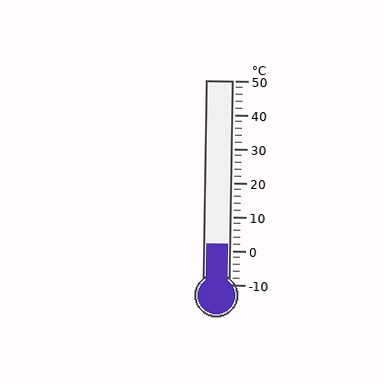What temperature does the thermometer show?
The thermometer shows approximately 2°C.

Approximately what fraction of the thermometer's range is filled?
The thermometer is filled to approximately 20% of its range.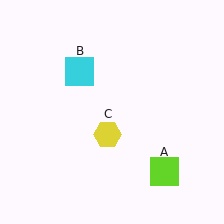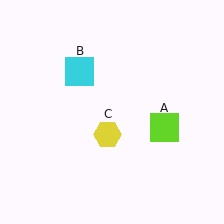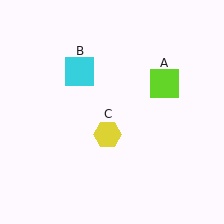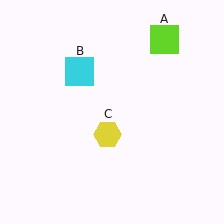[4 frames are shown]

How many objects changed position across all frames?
1 object changed position: lime square (object A).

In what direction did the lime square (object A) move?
The lime square (object A) moved up.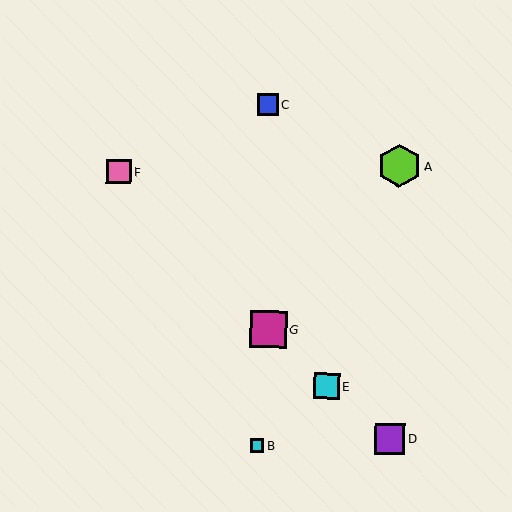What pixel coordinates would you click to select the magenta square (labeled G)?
Click at (269, 329) to select the magenta square G.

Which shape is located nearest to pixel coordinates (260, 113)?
The blue square (labeled C) at (268, 105) is nearest to that location.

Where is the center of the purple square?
The center of the purple square is at (390, 439).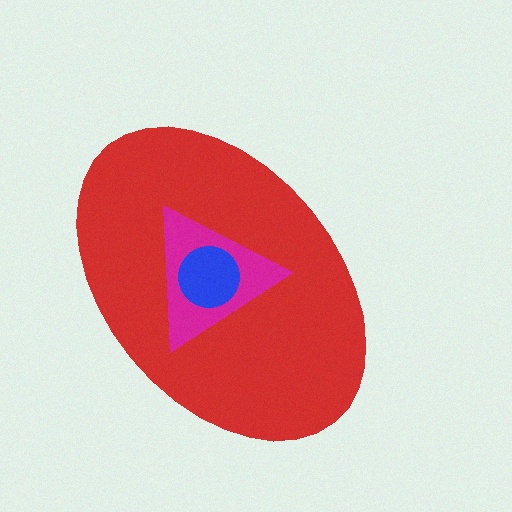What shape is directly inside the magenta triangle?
The blue circle.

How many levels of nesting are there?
3.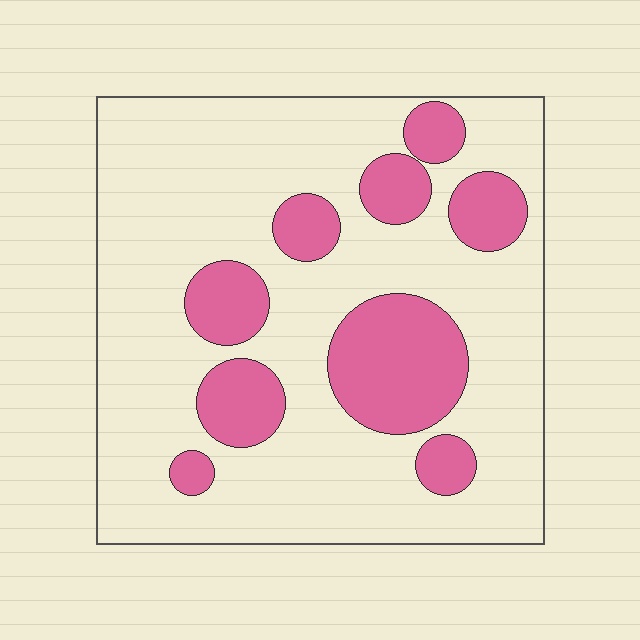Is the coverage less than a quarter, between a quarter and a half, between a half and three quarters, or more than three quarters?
Less than a quarter.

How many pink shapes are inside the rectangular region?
9.